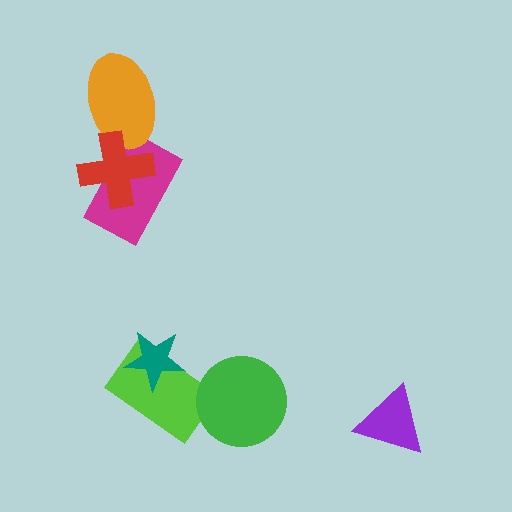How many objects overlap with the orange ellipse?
2 objects overlap with the orange ellipse.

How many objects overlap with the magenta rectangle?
2 objects overlap with the magenta rectangle.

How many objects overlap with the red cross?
2 objects overlap with the red cross.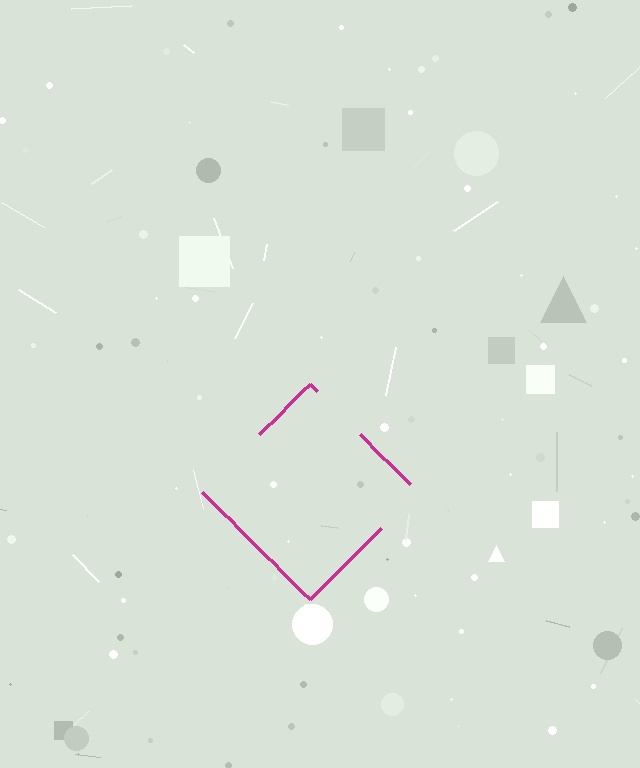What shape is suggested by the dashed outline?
The dashed outline suggests a diamond.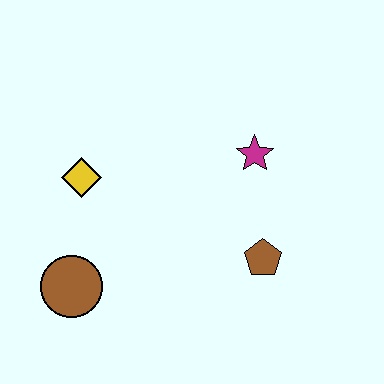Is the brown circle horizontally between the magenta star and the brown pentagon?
No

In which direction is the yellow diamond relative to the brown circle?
The yellow diamond is above the brown circle.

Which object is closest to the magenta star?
The brown pentagon is closest to the magenta star.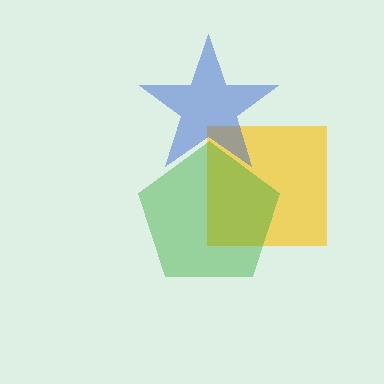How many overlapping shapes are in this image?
There are 3 overlapping shapes in the image.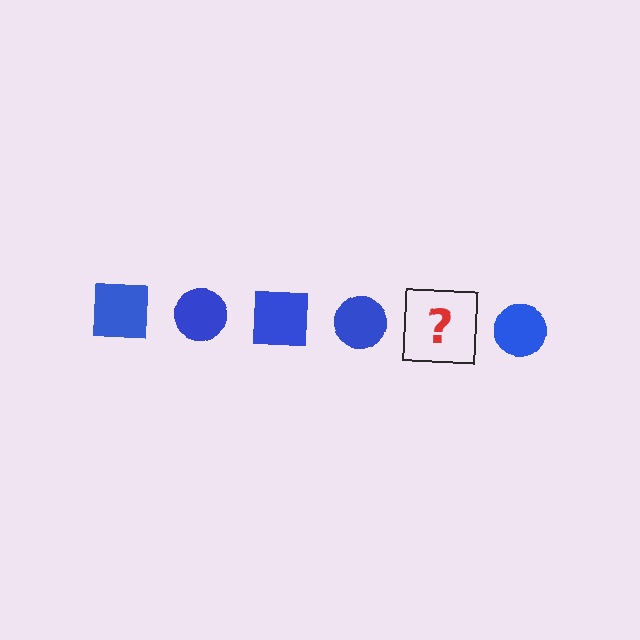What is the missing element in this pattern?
The missing element is a blue square.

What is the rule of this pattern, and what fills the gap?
The rule is that the pattern cycles through square, circle shapes in blue. The gap should be filled with a blue square.